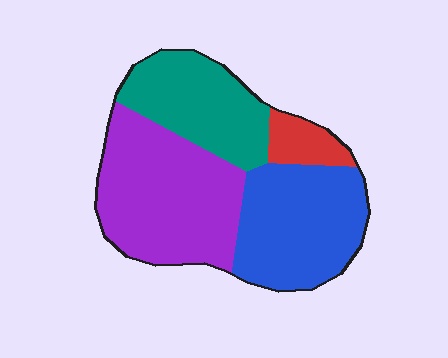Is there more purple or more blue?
Purple.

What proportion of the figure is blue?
Blue takes up about one third (1/3) of the figure.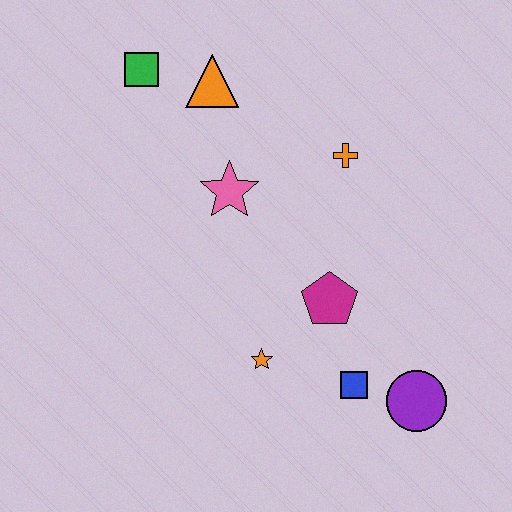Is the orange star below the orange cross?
Yes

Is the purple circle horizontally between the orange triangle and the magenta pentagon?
No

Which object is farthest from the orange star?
The green square is farthest from the orange star.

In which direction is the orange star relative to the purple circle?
The orange star is to the left of the purple circle.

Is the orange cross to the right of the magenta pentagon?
Yes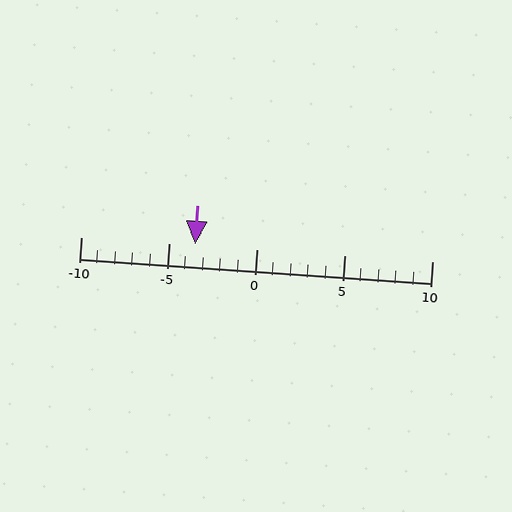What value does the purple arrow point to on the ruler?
The purple arrow points to approximately -4.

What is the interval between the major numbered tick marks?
The major tick marks are spaced 5 units apart.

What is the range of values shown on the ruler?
The ruler shows values from -10 to 10.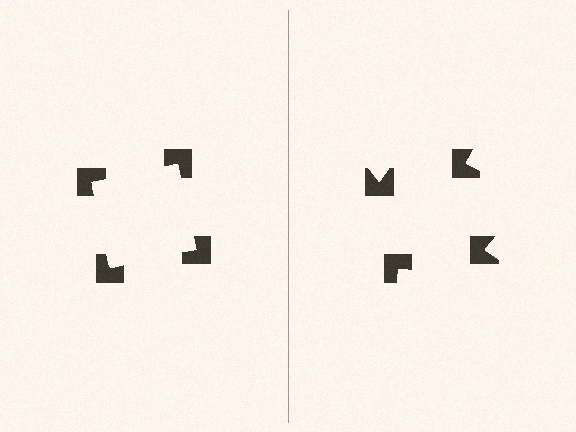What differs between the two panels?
The notched squares are positioned identically on both sides; only the wedge orientations differ. On the left they align to a square; on the right they are misaligned.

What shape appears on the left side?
An illusory square.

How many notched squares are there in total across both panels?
8 — 4 on each side.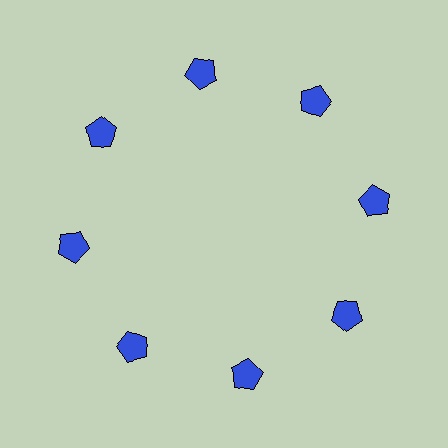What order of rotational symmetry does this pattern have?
This pattern has 8-fold rotational symmetry.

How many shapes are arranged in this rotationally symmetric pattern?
There are 8 shapes, arranged in 8 groups of 1.